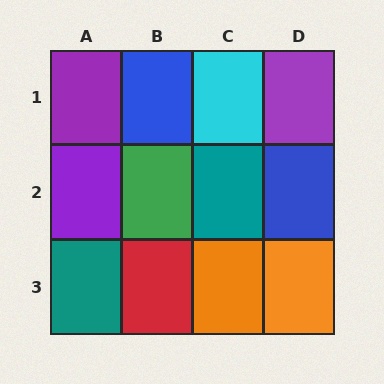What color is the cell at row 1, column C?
Cyan.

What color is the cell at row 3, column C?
Orange.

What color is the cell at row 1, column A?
Purple.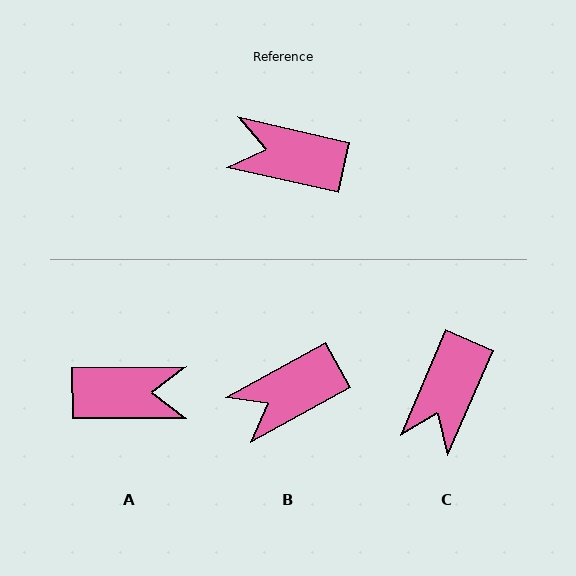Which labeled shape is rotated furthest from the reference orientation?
A, about 167 degrees away.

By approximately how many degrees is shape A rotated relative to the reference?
Approximately 167 degrees clockwise.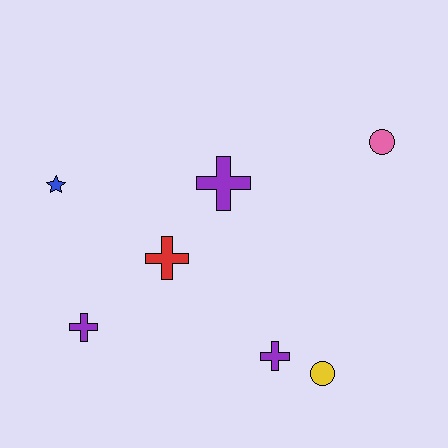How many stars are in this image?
There is 1 star.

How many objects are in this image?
There are 7 objects.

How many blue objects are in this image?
There is 1 blue object.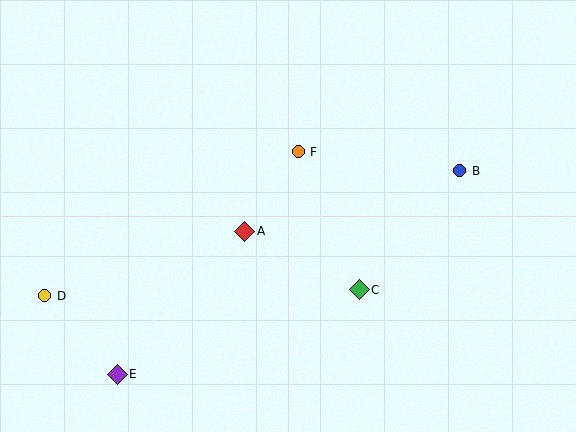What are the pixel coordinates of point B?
Point B is at (460, 171).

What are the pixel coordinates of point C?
Point C is at (359, 290).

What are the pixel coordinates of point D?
Point D is at (45, 296).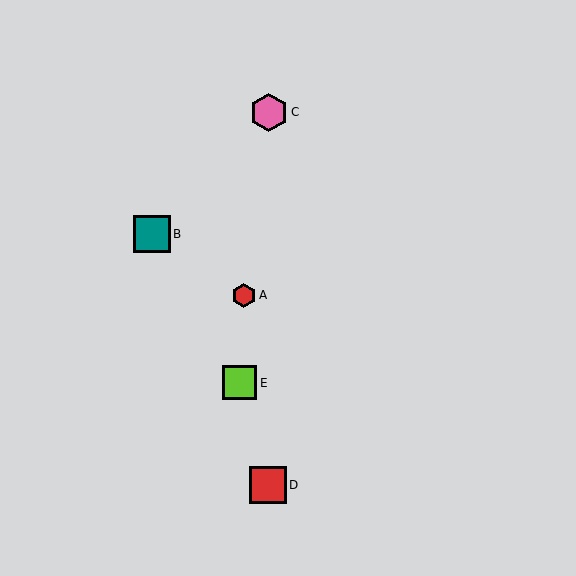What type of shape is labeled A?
Shape A is a red hexagon.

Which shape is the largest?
The pink hexagon (labeled C) is the largest.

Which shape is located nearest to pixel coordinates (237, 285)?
The red hexagon (labeled A) at (244, 295) is nearest to that location.